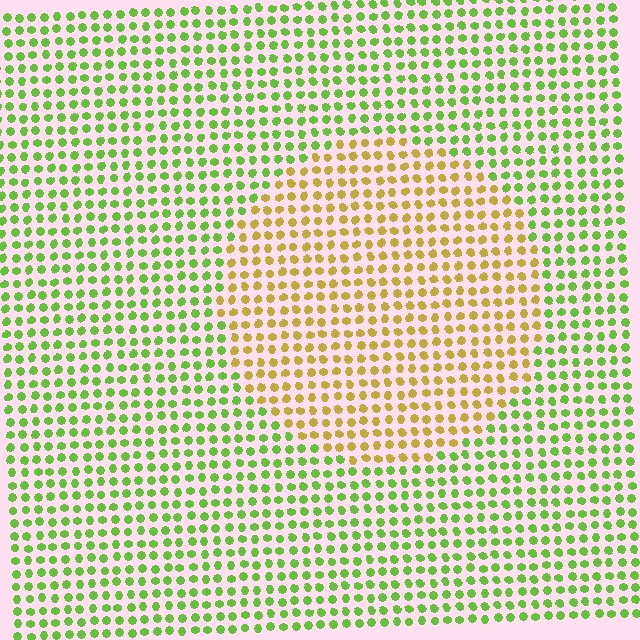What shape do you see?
I see a circle.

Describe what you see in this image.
The image is filled with small lime elements in a uniform arrangement. A circle-shaped region is visible where the elements are tinted to a slightly different hue, forming a subtle color boundary.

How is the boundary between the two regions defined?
The boundary is defined purely by a slight shift in hue (about 52 degrees). Spacing, size, and orientation are identical on both sides.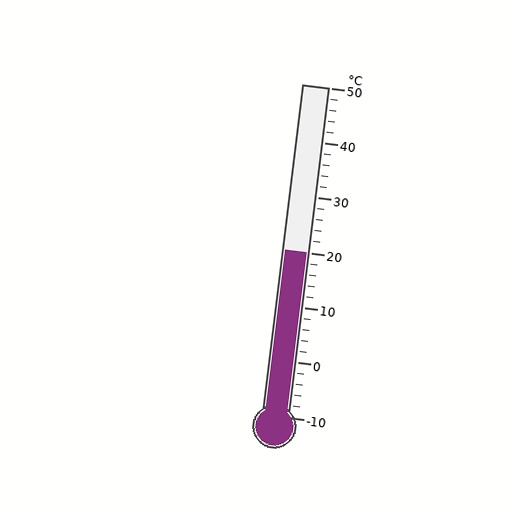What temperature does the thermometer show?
The thermometer shows approximately 20°C.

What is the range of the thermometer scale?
The thermometer scale ranges from -10°C to 50°C.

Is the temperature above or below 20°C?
The temperature is at 20°C.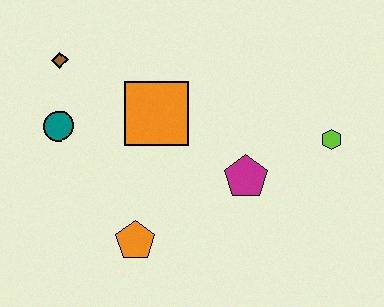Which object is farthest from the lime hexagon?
The brown diamond is farthest from the lime hexagon.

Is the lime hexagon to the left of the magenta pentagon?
No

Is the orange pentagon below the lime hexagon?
Yes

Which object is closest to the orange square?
The teal circle is closest to the orange square.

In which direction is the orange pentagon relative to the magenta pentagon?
The orange pentagon is to the left of the magenta pentagon.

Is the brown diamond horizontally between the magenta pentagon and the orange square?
No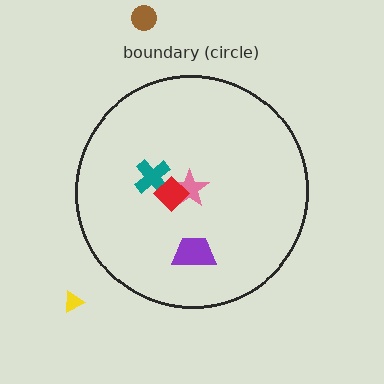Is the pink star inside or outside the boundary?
Inside.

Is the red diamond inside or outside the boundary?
Inside.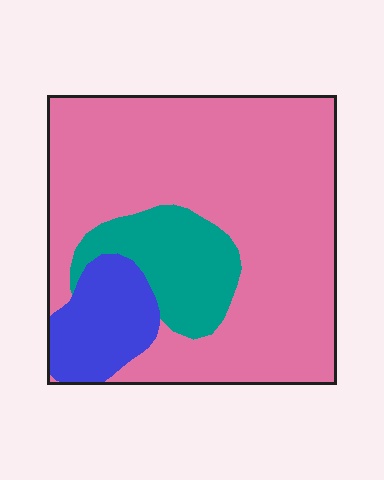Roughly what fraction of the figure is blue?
Blue covers 13% of the figure.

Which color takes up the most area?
Pink, at roughly 70%.